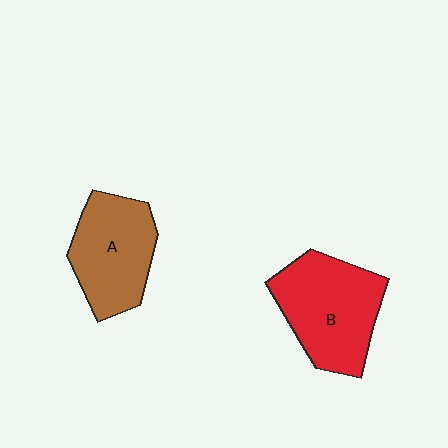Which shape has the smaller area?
Shape A (brown).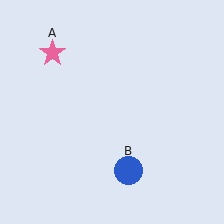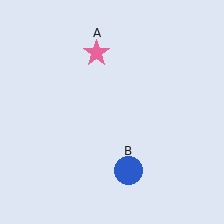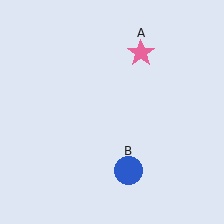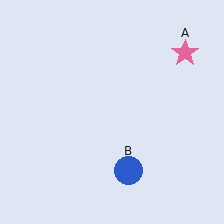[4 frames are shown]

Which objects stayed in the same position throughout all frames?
Blue circle (object B) remained stationary.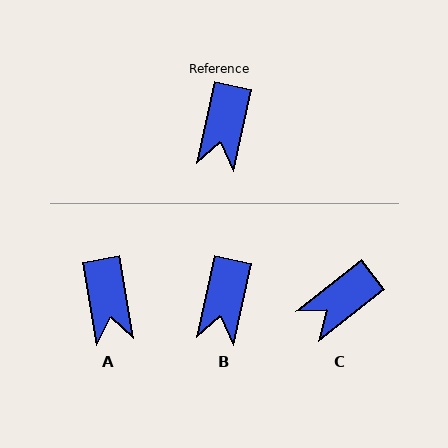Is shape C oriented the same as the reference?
No, it is off by about 39 degrees.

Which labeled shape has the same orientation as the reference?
B.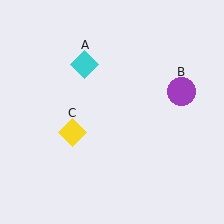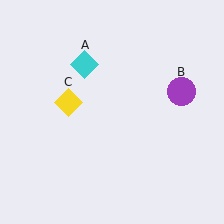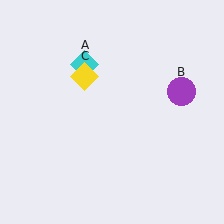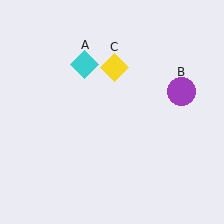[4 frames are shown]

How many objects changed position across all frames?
1 object changed position: yellow diamond (object C).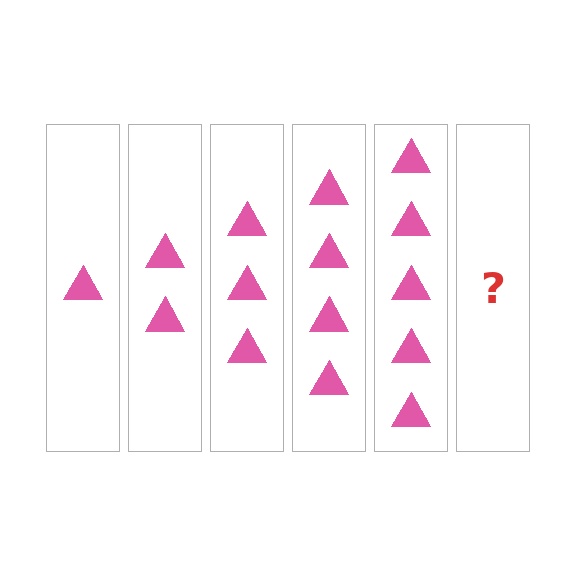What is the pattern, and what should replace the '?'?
The pattern is that each step adds one more triangle. The '?' should be 6 triangles.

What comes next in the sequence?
The next element should be 6 triangles.